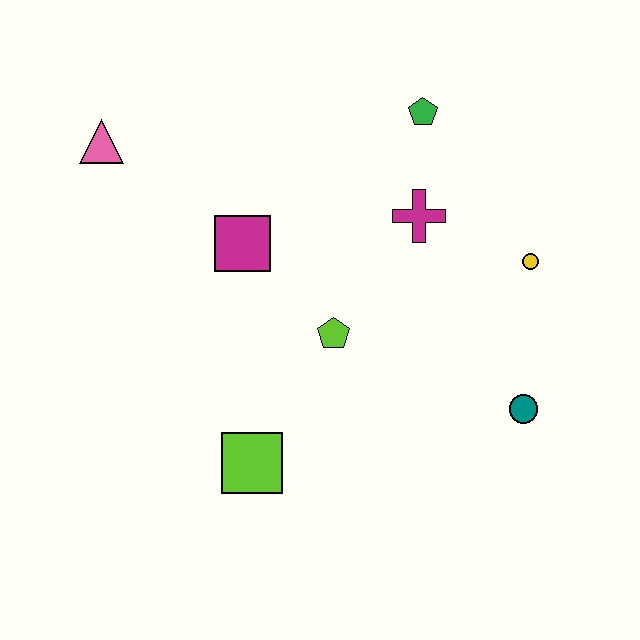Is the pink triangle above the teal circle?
Yes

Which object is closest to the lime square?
The lime pentagon is closest to the lime square.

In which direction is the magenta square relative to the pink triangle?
The magenta square is to the right of the pink triangle.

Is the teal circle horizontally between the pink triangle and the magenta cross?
No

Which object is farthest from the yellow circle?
The pink triangle is farthest from the yellow circle.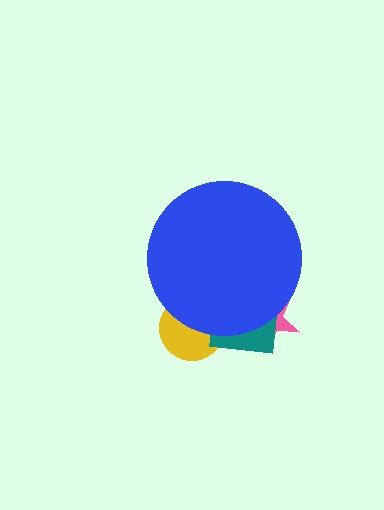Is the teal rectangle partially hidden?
Yes, the teal rectangle is partially hidden behind the blue circle.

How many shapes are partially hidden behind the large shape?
3 shapes are partially hidden.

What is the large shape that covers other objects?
A blue circle.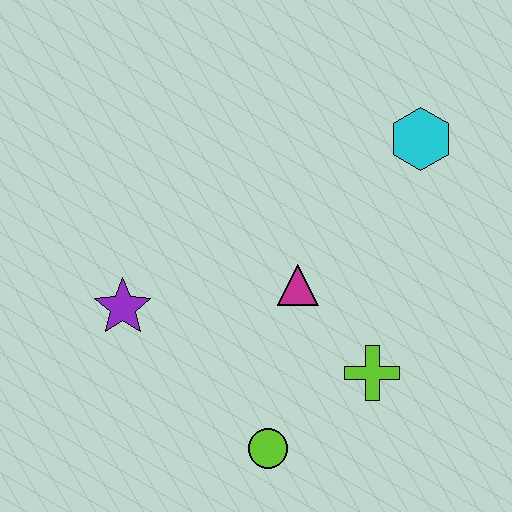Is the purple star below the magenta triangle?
Yes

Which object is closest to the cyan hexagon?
The magenta triangle is closest to the cyan hexagon.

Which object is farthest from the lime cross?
The purple star is farthest from the lime cross.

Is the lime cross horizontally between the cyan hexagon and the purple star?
Yes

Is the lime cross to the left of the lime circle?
No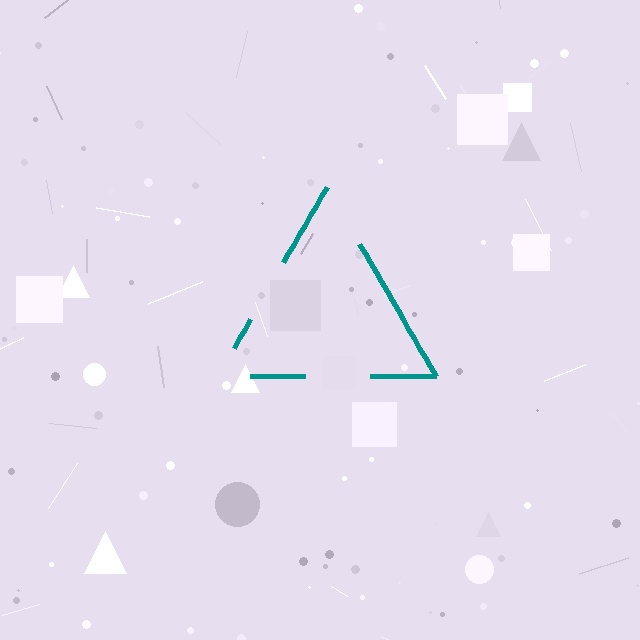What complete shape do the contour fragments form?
The contour fragments form a triangle.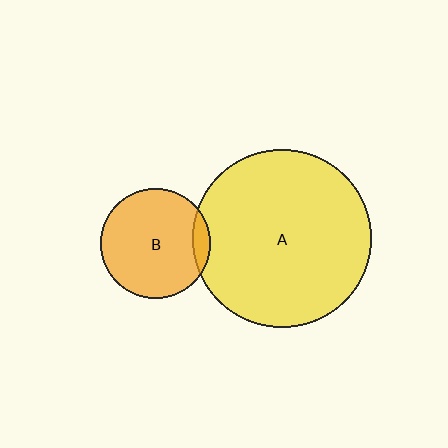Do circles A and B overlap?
Yes.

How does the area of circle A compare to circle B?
Approximately 2.7 times.